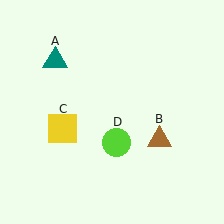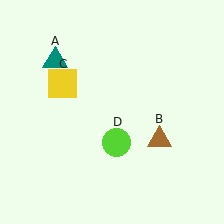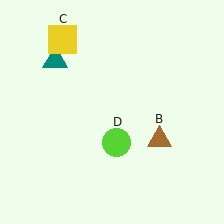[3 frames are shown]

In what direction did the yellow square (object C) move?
The yellow square (object C) moved up.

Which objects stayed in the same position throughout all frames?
Teal triangle (object A) and brown triangle (object B) and lime circle (object D) remained stationary.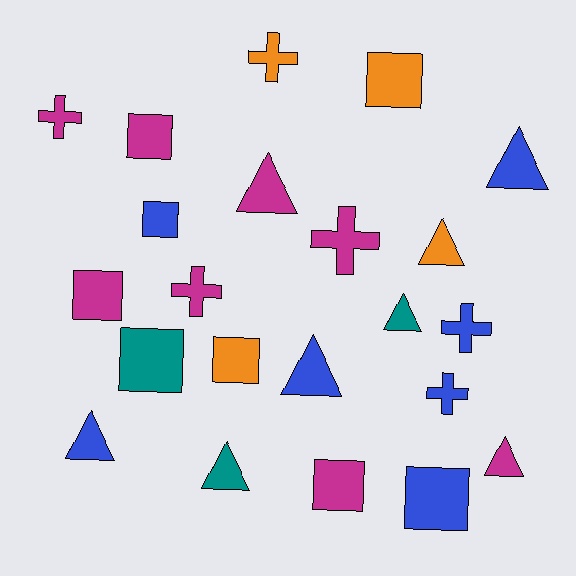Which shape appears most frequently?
Square, with 8 objects.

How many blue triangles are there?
There are 3 blue triangles.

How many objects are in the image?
There are 22 objects.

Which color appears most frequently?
Magenta, with 8 objects.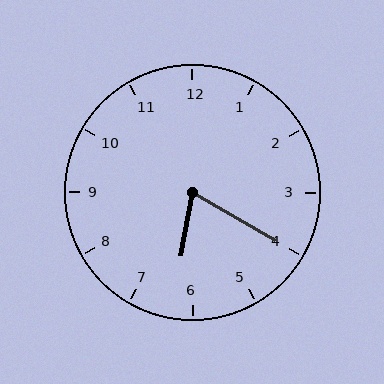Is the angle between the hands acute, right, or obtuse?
It is acute.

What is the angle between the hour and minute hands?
Approximately 70 degrees.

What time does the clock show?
6:20.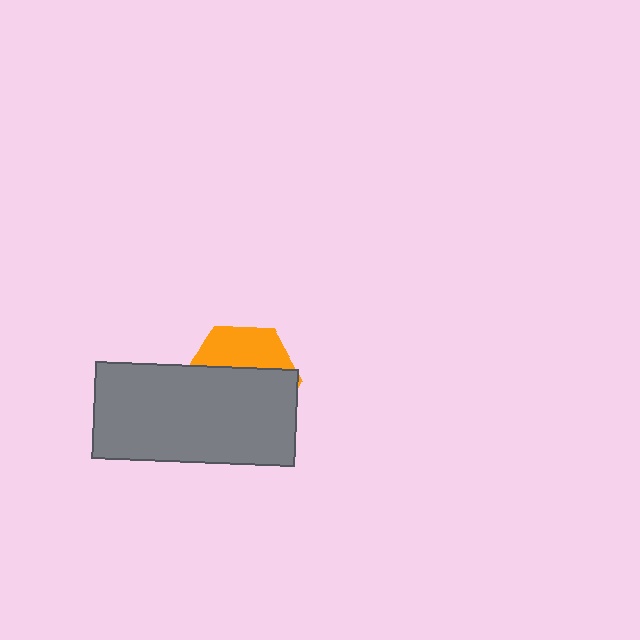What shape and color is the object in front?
The object in front is a gray rectangle.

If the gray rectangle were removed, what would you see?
You would see the complete orange hexagon.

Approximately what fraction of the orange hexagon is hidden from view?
Roughly 65% of the orange hexagon is hidden behind the gray rectangle.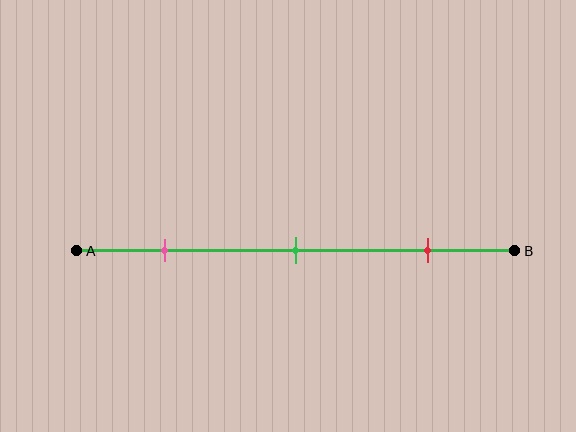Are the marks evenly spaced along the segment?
Yes, the marks are approximately evenly spaced.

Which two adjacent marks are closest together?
The pink and green marks are the closest adjacent pair.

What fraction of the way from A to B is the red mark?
The red mark is approximately 80% (0.8) of the way from A to B.